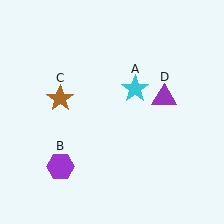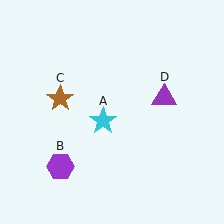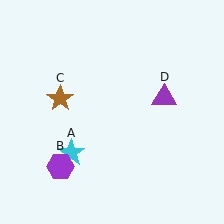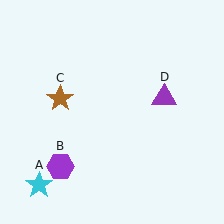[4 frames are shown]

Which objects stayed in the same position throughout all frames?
Purple hexagon (object B) and brown star (object C) and purple triangle (object D) remained stationary.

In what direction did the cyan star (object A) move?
The cyan star (object A) moved down and to the left.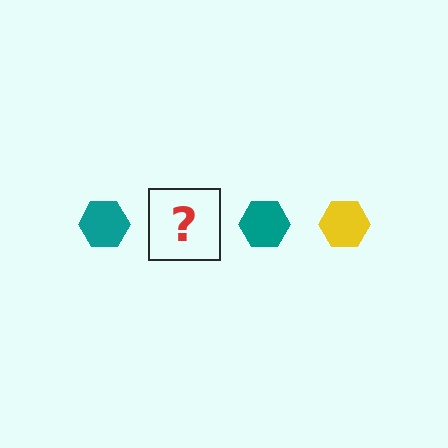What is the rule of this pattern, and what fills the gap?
The rule is that the pattern cycles through teal, yellow hexagons. The gap should be filled with a yellow hexagon.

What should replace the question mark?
The question mark should be replaced with a yellow hexagon.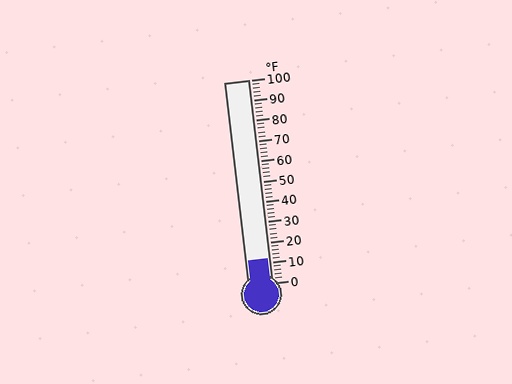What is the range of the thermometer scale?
The thermometer scale ranges from 0°F to 100°F.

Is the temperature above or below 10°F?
The temperature is above 10°F.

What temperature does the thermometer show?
The thermometer shows approximately 12°F.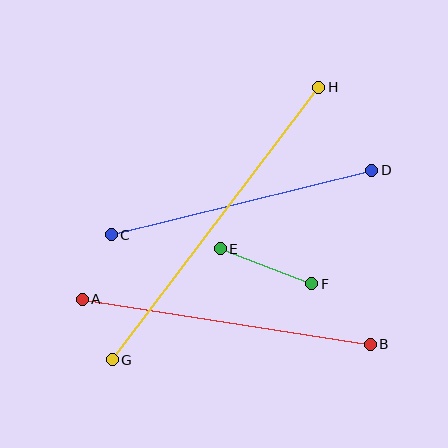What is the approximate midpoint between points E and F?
The midpoint is at approximately (266, 266) pixels.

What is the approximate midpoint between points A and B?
The midpoint is at approximately (226, 322) pixels.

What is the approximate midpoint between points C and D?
The midpoint is at approximately (242, 203) pixels.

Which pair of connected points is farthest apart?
Points G and H are farthest apart.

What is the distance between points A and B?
The distance is approximately 291 pixels.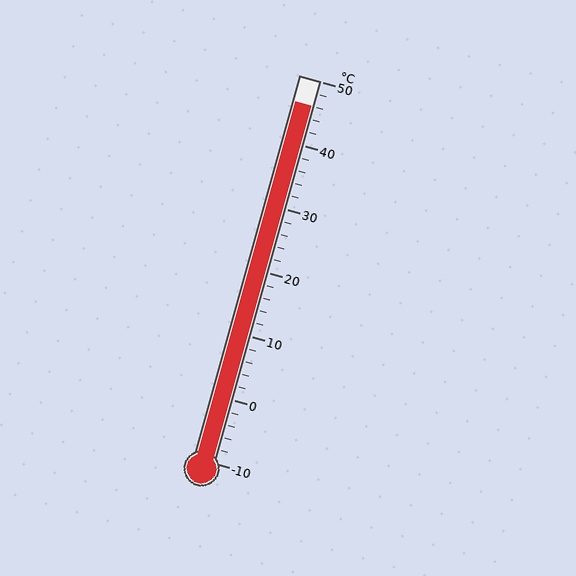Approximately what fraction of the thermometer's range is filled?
The thermometer is filled to approximately 95% of its range.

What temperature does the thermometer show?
The thermometer shows approximately 46°C.